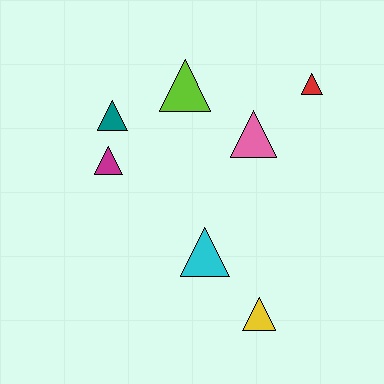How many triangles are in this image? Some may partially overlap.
There are 7 triangles.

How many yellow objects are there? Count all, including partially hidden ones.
There is 1 yellow object.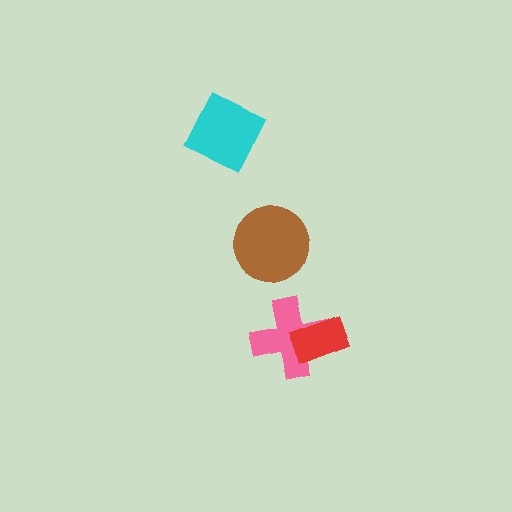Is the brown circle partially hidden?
No, no other shape covers it.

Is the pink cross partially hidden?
Yes, it is partially covered by another shape.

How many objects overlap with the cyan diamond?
0 objects overlap with the cyan diamond.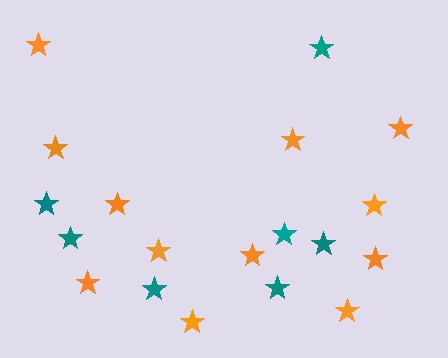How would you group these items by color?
There are 2 groups: one group of orange stars (12) and one group of teal stars (7).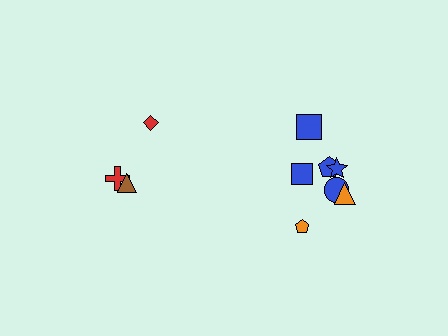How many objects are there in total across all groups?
There are 10 objects.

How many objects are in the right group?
There are 7 objects.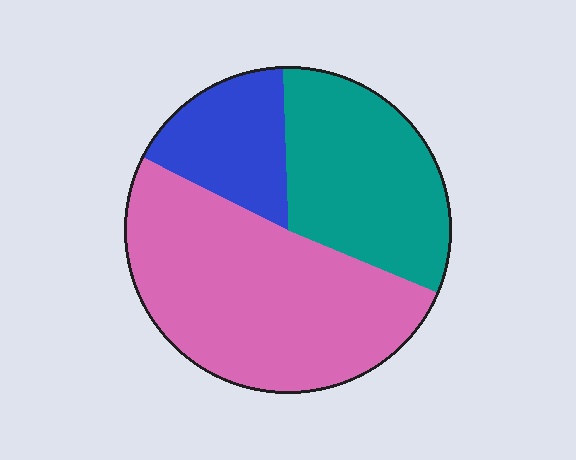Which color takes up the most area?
Pink, at roughly 50%.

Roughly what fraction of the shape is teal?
Teal covers around 30% of the shape.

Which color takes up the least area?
Blue, at roughly 15%.